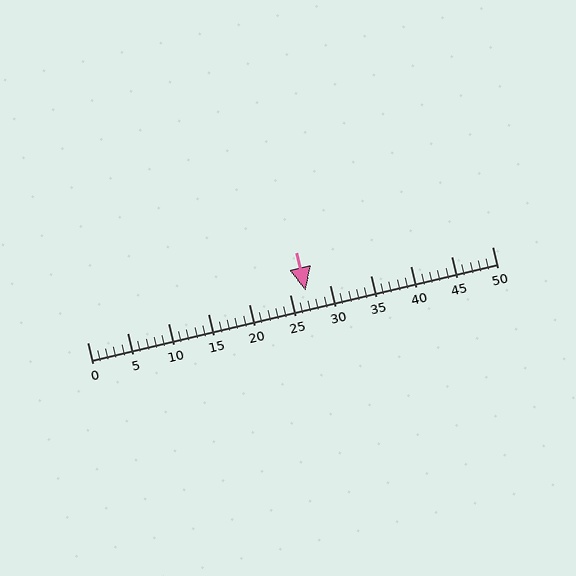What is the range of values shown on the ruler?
The ruler shows values from 0 to 50.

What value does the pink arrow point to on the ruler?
The pink arrow points to approximately 27.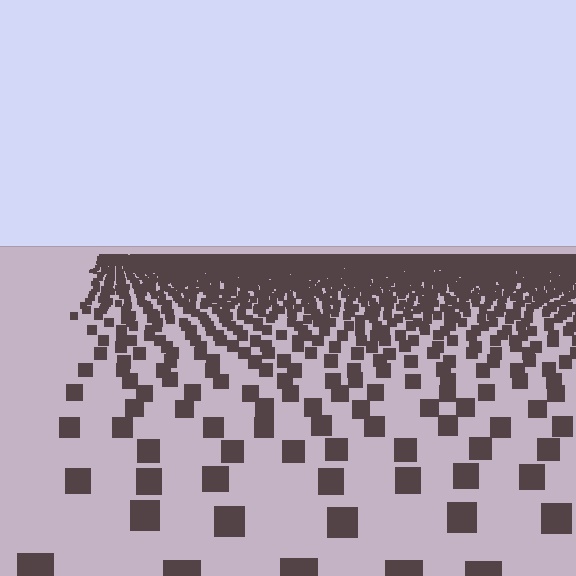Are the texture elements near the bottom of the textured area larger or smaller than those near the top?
Larger. Near the bottom, elements are closer to the viewer and appear at a bigger on-screen size.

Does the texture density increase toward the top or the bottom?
Density increases toward the top.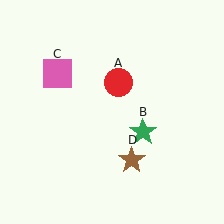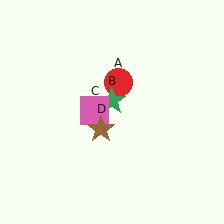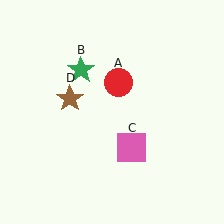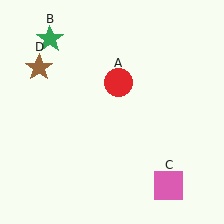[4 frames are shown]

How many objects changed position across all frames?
3 objects changed position: green star (object B), pink square (object C), brown star (object D).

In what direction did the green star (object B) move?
The green star (object B) moved up and to the left.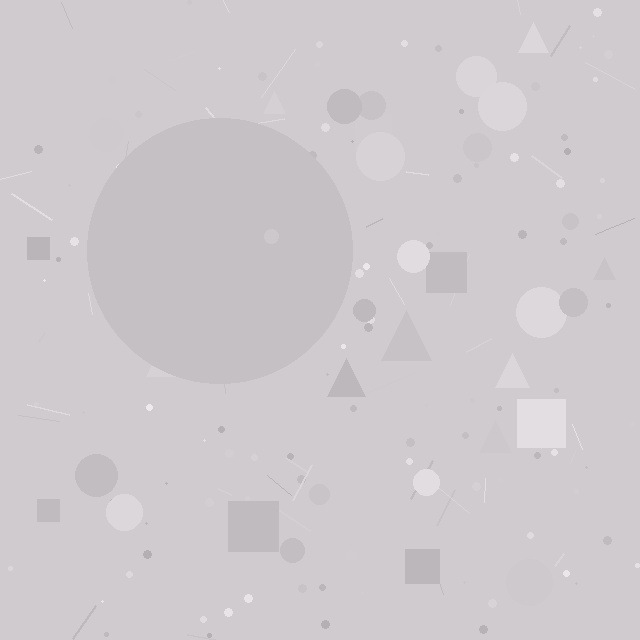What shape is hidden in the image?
A circle is hidden in the image.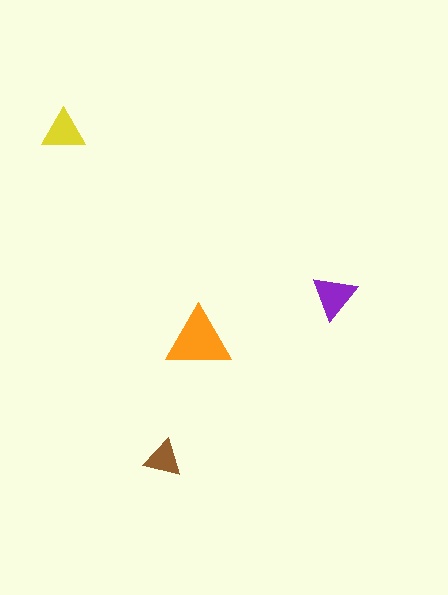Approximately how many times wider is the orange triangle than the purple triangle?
About 1.5 times wider.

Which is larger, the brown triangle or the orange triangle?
The orange one.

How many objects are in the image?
There are 4 objects in the image.